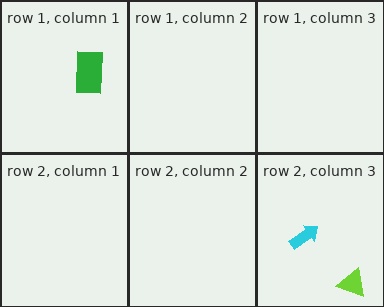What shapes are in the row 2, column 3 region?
The cyan arrow, the lime triangle.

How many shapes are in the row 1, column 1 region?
1.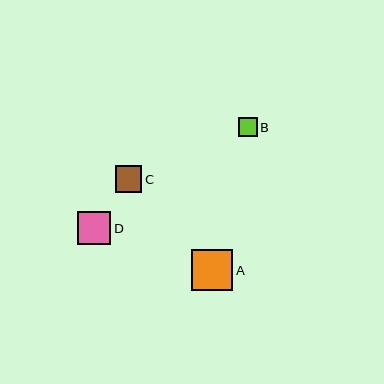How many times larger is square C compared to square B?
Square C is approximately 1.4 times the size of square B.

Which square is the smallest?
Square B is the smallest with a size of approximately 19 pixels.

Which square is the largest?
Square A is the largest with a size of approximately 41 pixels.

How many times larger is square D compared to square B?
Square D is approximately 1.8 times the size of square B.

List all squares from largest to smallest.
From largest to smallest: A, D, C, B.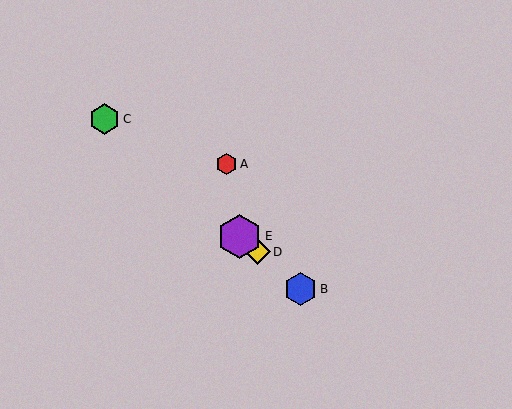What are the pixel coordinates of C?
Object C is at (105, 119).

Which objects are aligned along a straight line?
Objects B, C, D, E are aligned along a straight line.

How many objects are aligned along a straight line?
4 objects (B, C, D, E) are aligned along a straight line.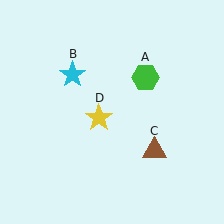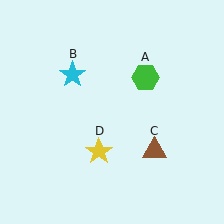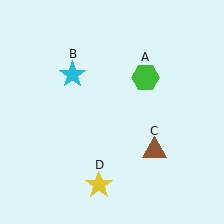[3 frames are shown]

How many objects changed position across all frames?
1 object changed position: yellow star (object D).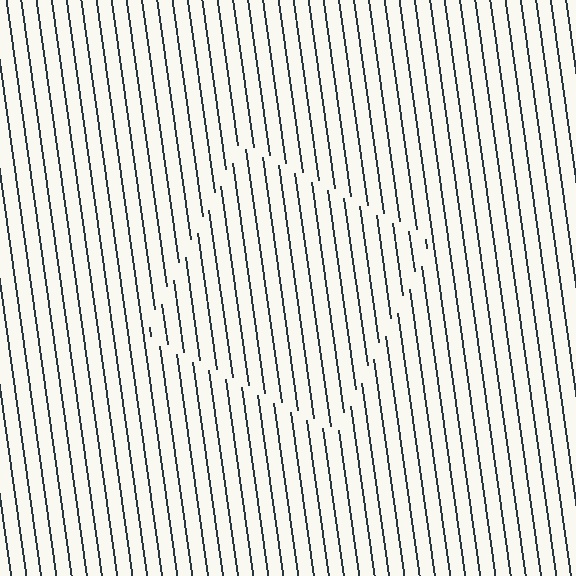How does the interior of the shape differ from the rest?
The interior of the shape contains the same grating, shifted by half a period — the contour is defined by the phase discontinuity where line-ends from the inner and outer gratings abut.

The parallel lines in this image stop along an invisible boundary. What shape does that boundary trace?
An illusory square. The interior of the shape contains the same grating, shifted by half a period — the contour is defined by the phase discontinuity where line-ends from the inner and outer gratings abut.